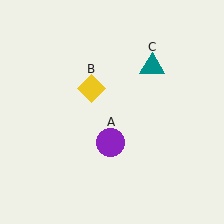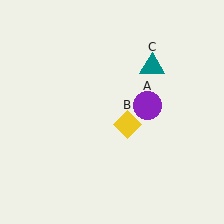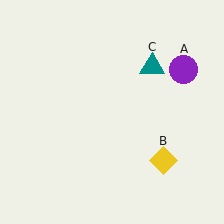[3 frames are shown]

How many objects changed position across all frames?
2 objects changed position: purple circle (object A), yellow diamond (object B).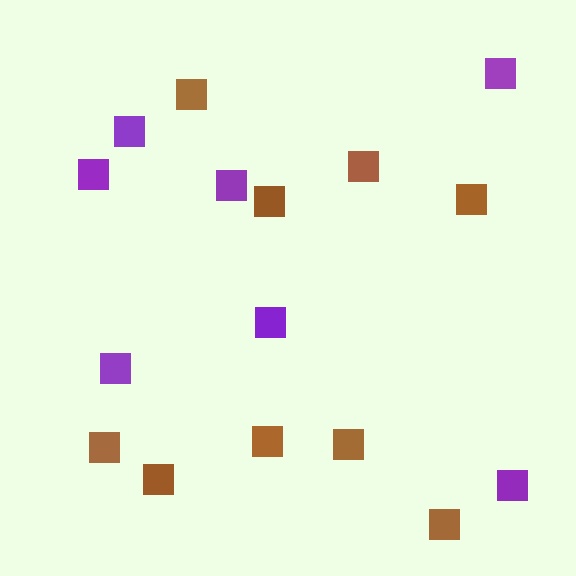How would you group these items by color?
There are 2 groups: one group of brown squares (9) and one group of purple squares (7).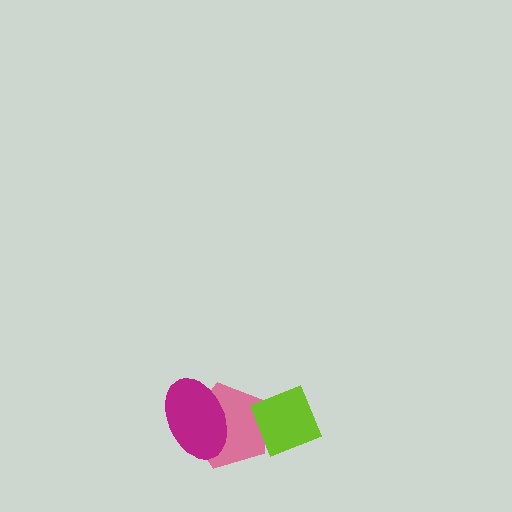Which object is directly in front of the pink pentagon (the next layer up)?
The magenta ellipse is directly in front of the pink pentagon.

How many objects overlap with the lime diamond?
1 object overlaps with the lime diamond.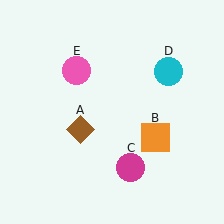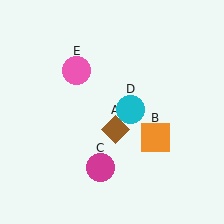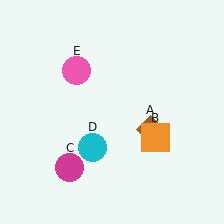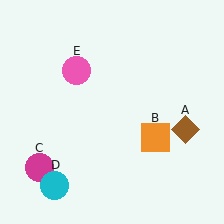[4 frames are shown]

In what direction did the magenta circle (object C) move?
The magenta circle (object C) moved left.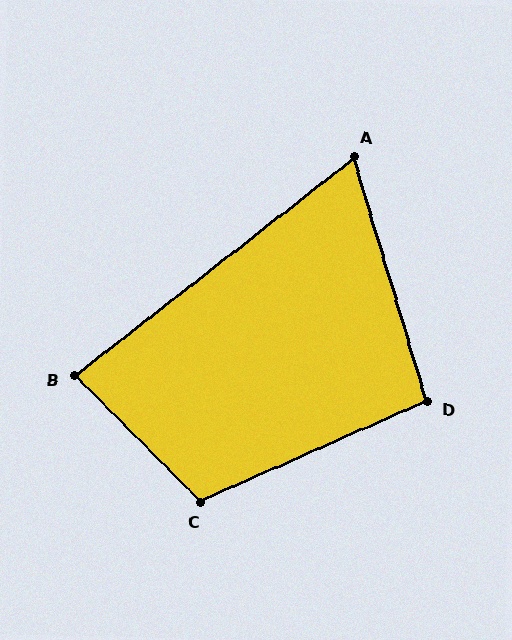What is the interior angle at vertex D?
Approximately 97 degrees (obtuse).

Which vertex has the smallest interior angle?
A, at approximately 69 degrees.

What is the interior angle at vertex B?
Approximately 83 degrees (acute).